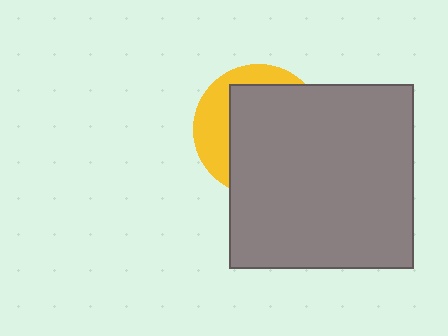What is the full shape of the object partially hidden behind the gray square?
The partially hidden object is a yellow circle.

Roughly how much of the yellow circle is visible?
A small part of it is visible (roughly 31%).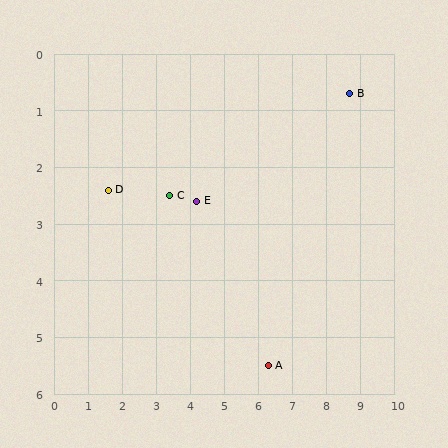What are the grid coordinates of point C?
Point C is at approximately (3.4, 2.5).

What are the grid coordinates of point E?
Point E is at approximately (4.2, 2.6).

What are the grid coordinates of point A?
Point A is at approximately (6.3, 5.5).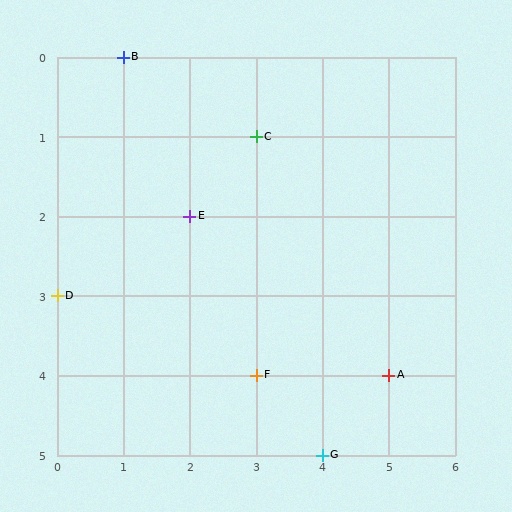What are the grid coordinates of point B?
Point B is at grid coordinates (1, 0).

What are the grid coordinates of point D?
Point D is at grid coordinates (0, 3).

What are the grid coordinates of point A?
Point A is at grid coordinates (5, 4).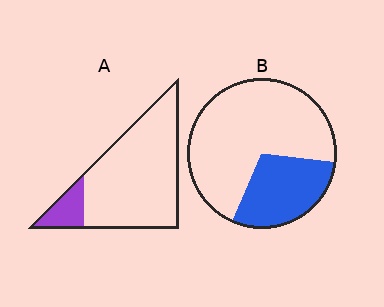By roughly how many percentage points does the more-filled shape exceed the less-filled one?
By roughly 15 percentage points (B over A).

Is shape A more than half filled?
No.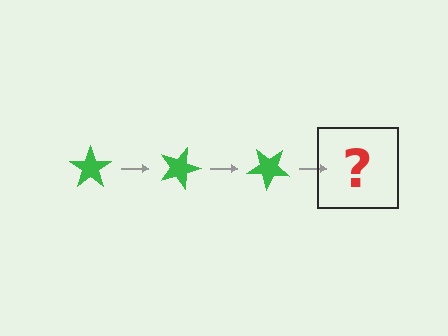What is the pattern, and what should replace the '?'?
The pattern is that the star rotates 20 degrees each step. The '?' should be a green star rotated 60 degrees.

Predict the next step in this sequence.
The next step is a green star rotated 60 degrees.